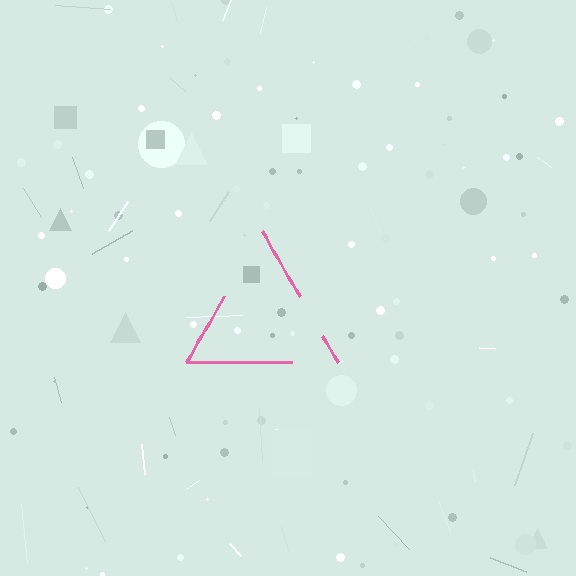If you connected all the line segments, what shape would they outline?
They would outline a triangle.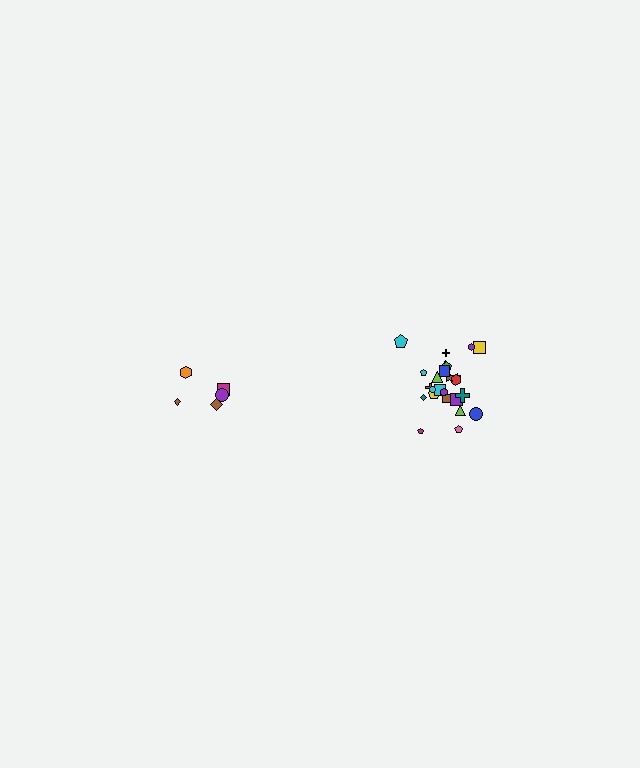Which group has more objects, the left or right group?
The right group.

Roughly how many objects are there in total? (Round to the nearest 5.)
Roughly 30 objects in total.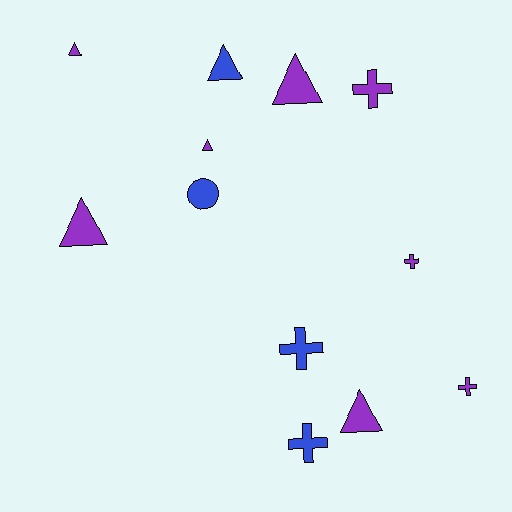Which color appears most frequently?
Purple, with 8 objects.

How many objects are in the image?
There are 12 objects.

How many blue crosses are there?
There are 2 blue crosses.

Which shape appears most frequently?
Triangle, with 6 objects.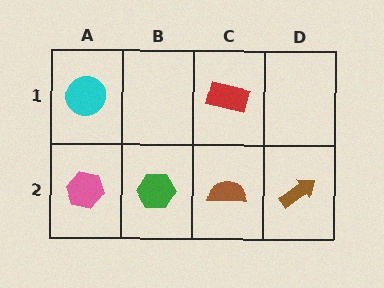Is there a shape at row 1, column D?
No, that cell is empty.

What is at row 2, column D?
A brown arrow.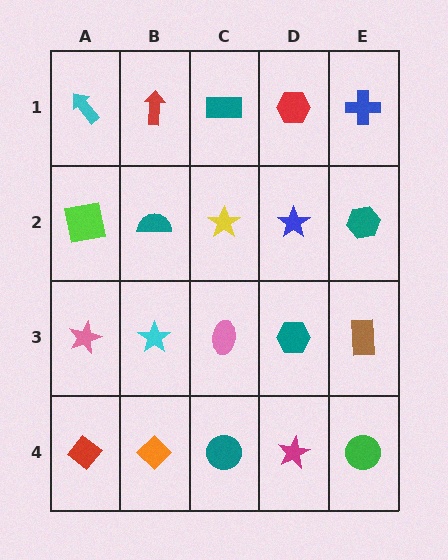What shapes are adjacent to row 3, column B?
A teal semicircle (row 2, column B), an orange diamond (row 4, column B), a pink star (row 3, column A), a pink ellipse (row 3, column C).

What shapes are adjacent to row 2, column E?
A blue cross (row 1, column E), a brown rectangle (row 3, column E), a blue star (row 2, column D).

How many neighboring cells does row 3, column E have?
3.